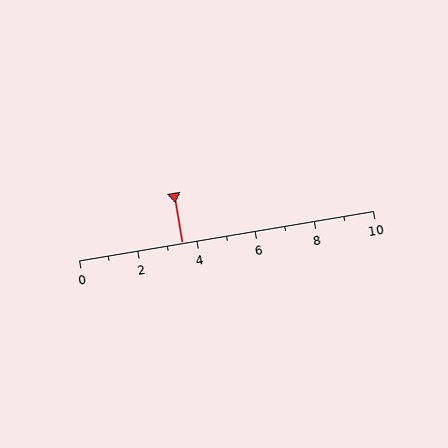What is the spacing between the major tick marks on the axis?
The major ticks are spaced 2 apart.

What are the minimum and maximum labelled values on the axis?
The axis runs from 0 to 10.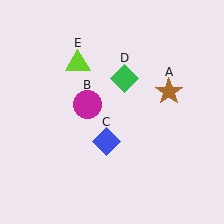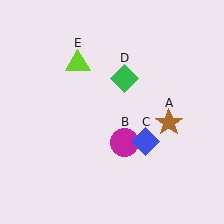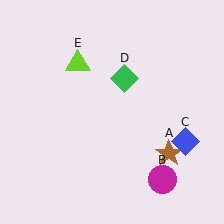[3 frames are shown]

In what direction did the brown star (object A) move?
The brown star (object A) moved down.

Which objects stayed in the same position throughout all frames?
Green diamond (object D) and lime triangle (object E) remained stationary.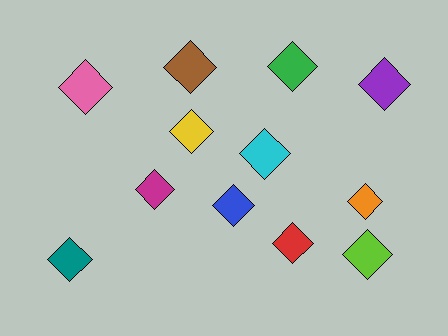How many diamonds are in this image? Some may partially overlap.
There are 12 diamonds.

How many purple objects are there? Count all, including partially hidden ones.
There is 1 purple object.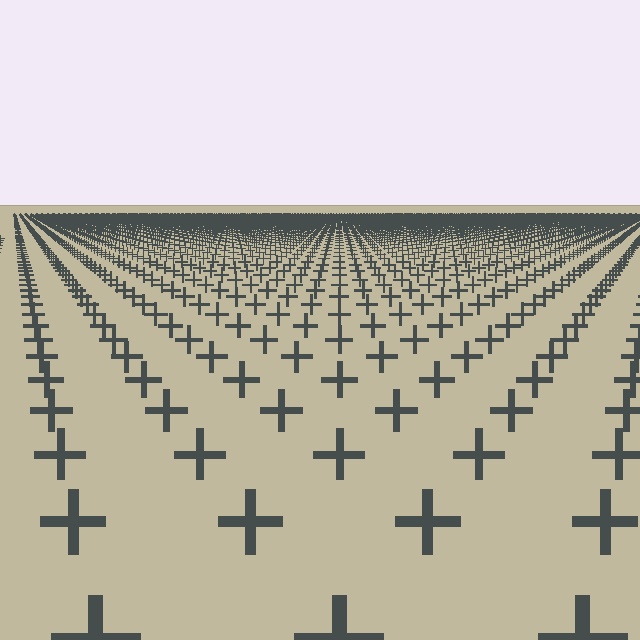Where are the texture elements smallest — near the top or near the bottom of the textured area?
Near the top.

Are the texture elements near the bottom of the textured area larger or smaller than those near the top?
Larger. Near the bottom, elements are closer to the viewer and appear at a bigger on-screen size.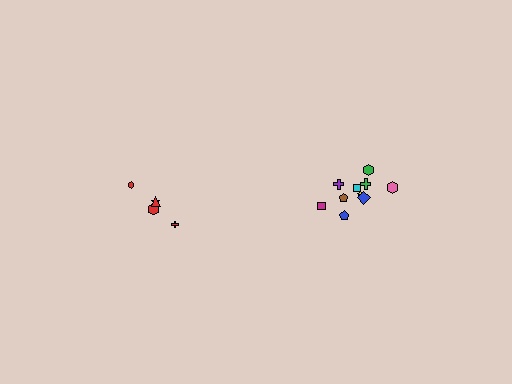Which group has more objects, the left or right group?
The right group.